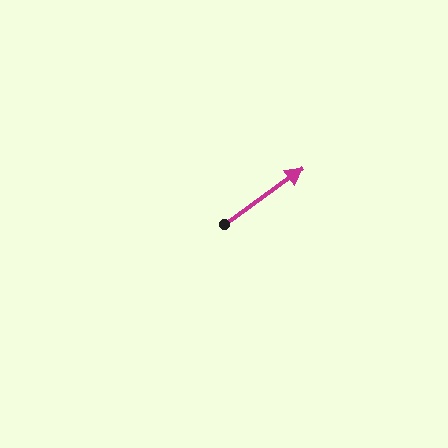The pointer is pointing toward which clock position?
Roughly 2 o'clock.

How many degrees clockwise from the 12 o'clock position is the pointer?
Approximately 55 degrees.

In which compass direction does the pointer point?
Northeast.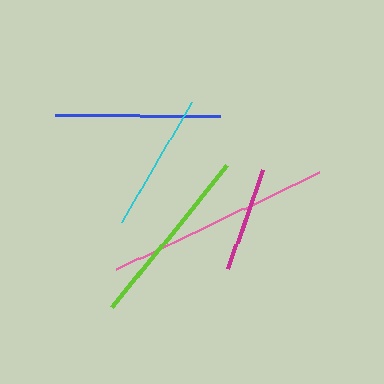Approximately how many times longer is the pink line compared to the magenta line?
The pink line is approximately 2.1 times the length of the magenta line.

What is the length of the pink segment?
The pink segment is approximately 225 pixels long.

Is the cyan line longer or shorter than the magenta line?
The cyan line is longer than the magenta line.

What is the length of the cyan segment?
The cyan segment is approximately 139 pixels long.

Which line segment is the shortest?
The magenta line is the shortest at approximately 106 pixels.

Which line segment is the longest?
The pink line is the longest at approximately 225 pixels.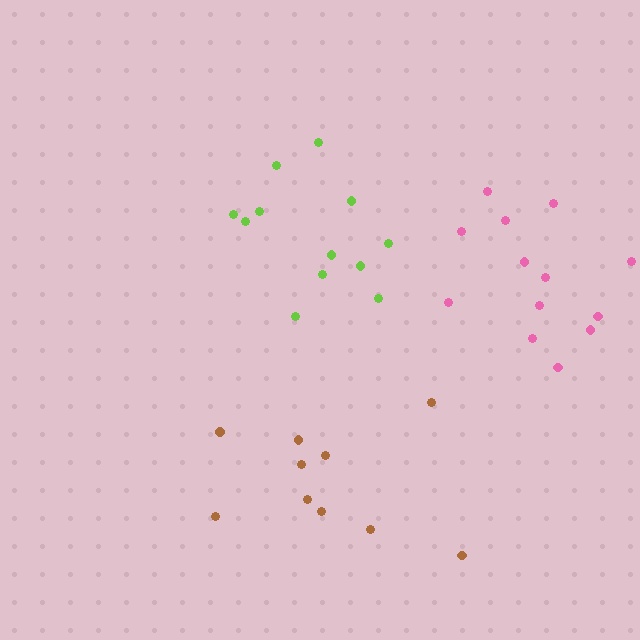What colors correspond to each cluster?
The clusters are colored: lime, brown, pink.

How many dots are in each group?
Group 1: 12 dots, Group 2: 10 dots, Group 3: 13 dots (35 total).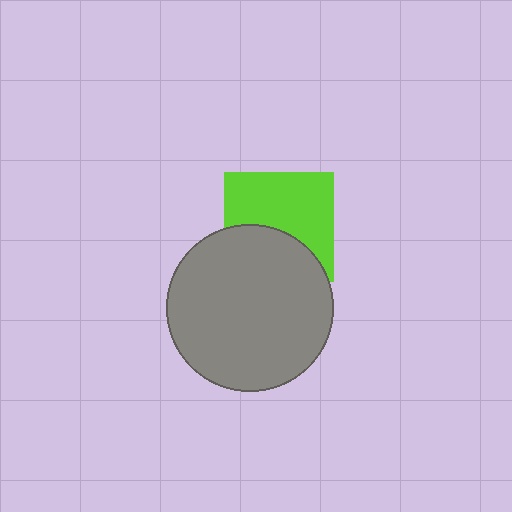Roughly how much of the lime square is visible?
About half of it is visible (roughly 60%).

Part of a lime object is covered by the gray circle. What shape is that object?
It is a square.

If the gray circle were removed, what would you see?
You would see the complete lime square.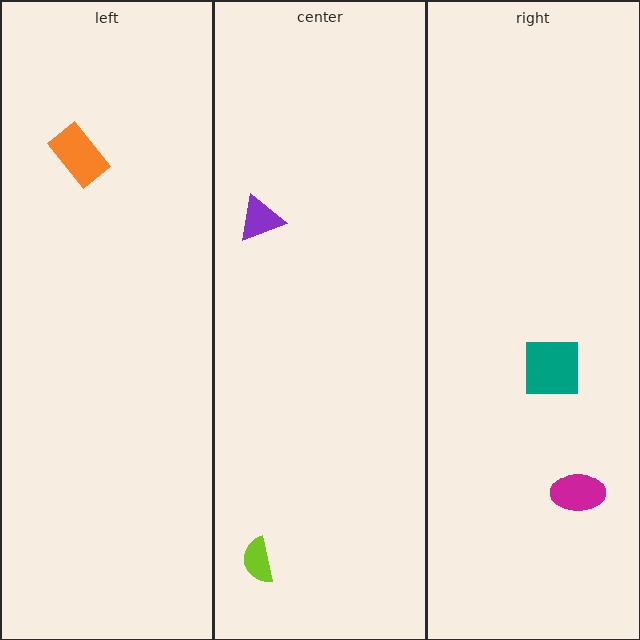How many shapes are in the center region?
2.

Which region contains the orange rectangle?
The left region.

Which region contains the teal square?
The right region.